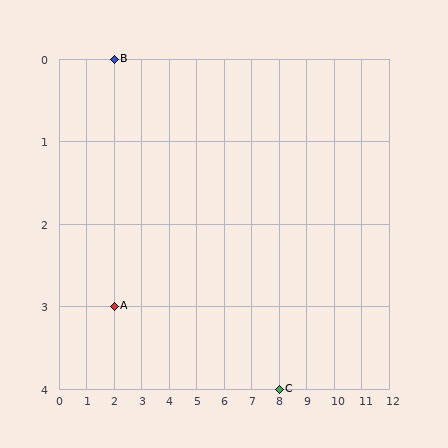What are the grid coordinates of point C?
Point C is at grid coordinates (8, 4).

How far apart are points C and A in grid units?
Points C and A are 6 columns and 1 row apart (about 6.1 grid units diagonally).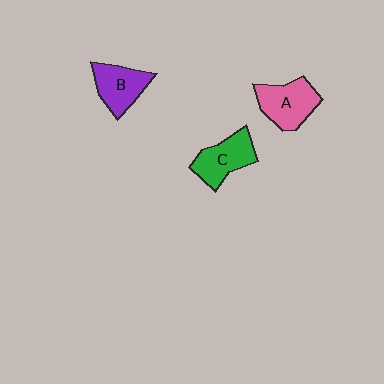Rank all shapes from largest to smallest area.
From largest to smallest: A (pink), C (green), B (purple).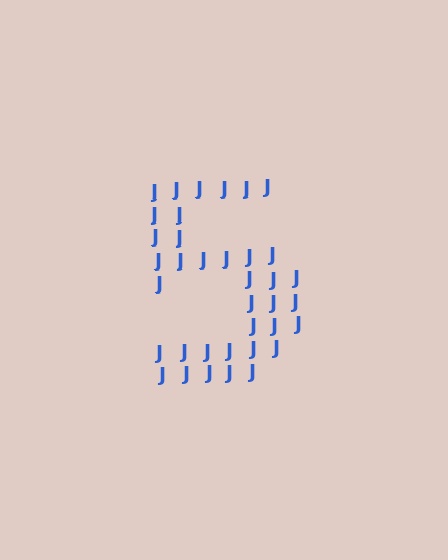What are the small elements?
The small elements are letter J's.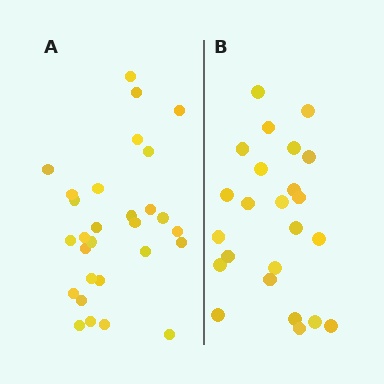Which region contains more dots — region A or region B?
Region A (the left region) has more dots.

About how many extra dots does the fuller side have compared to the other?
Region A has about 5 more dots than region B.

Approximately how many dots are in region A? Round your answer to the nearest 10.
About 30 dots. (The exact count is 29, which rounds to 30.)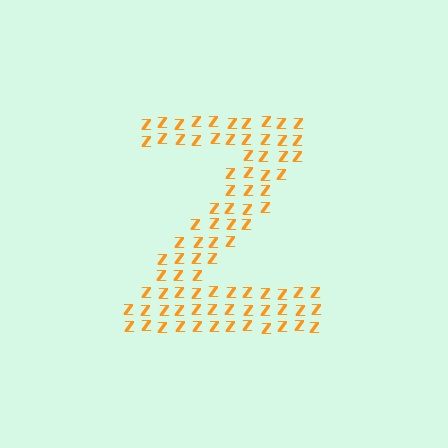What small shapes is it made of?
It is made of small letter Z's.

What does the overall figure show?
The overall figure shows the letter Z.